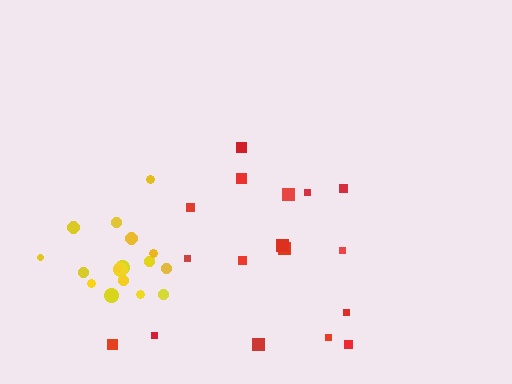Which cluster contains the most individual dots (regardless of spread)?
Red (18).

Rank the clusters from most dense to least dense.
yellow, red.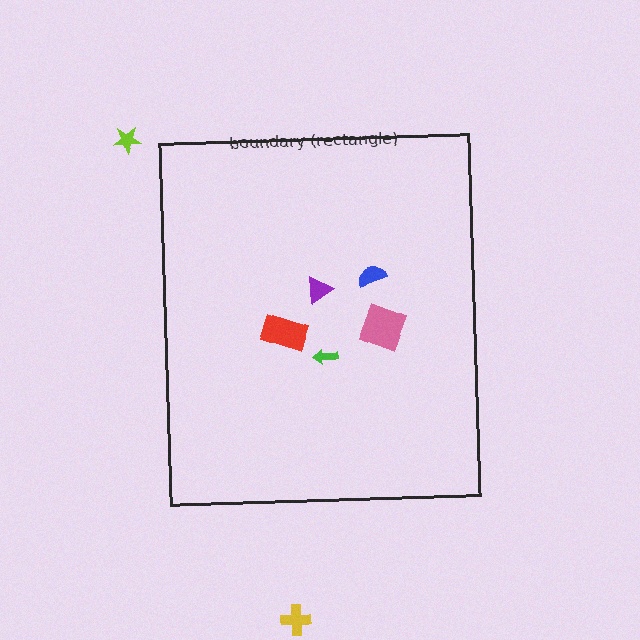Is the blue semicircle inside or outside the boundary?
Inside.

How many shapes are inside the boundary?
5 inside, 2 outside.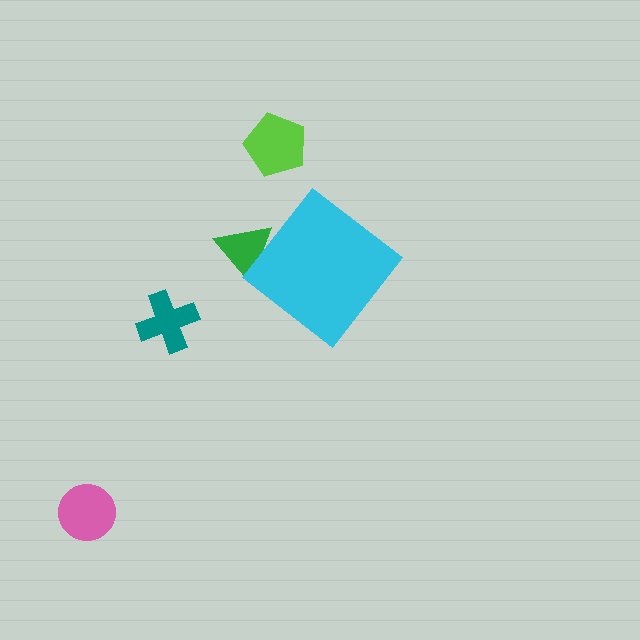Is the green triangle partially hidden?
Yes, the green triangle is partially hidden behind the cyan diamond.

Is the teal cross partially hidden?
No, the teal cross is fully visible.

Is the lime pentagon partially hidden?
No, the lime pentagon is fully visible.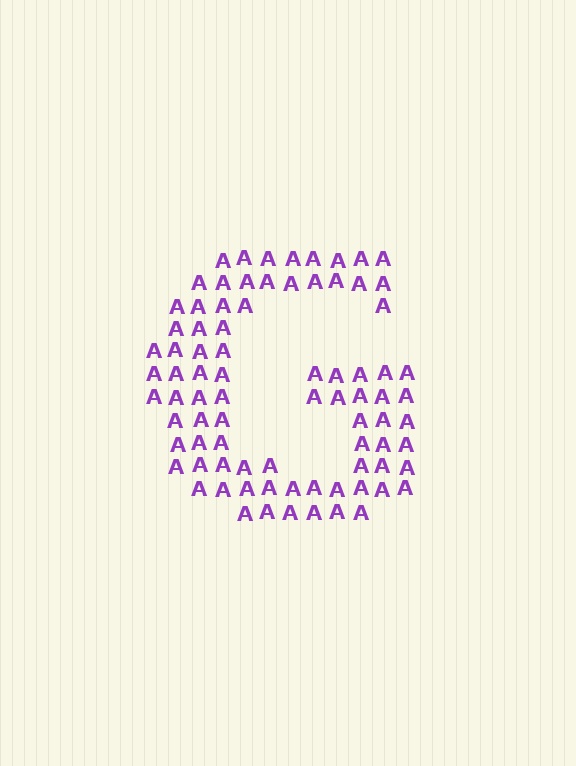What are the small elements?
The small elements are letter A's.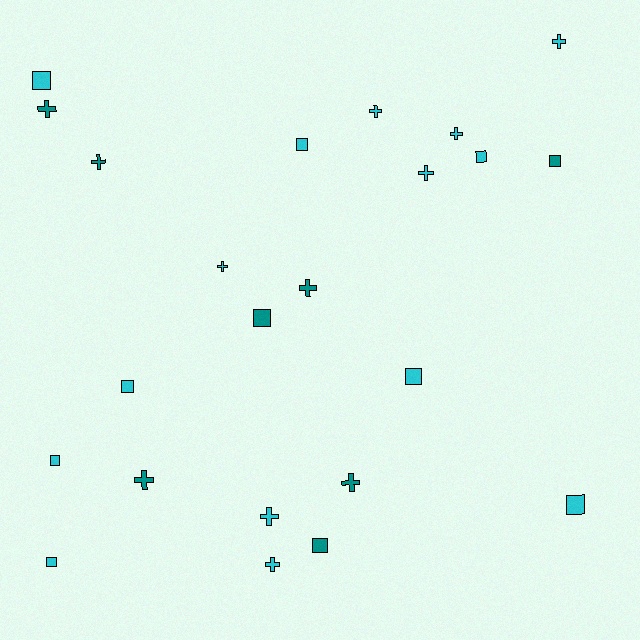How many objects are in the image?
There are 23 objects.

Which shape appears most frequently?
Cross, with 12 objects.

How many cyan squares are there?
There are 8 cyan squares.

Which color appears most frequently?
Cyan, with 15 objects.